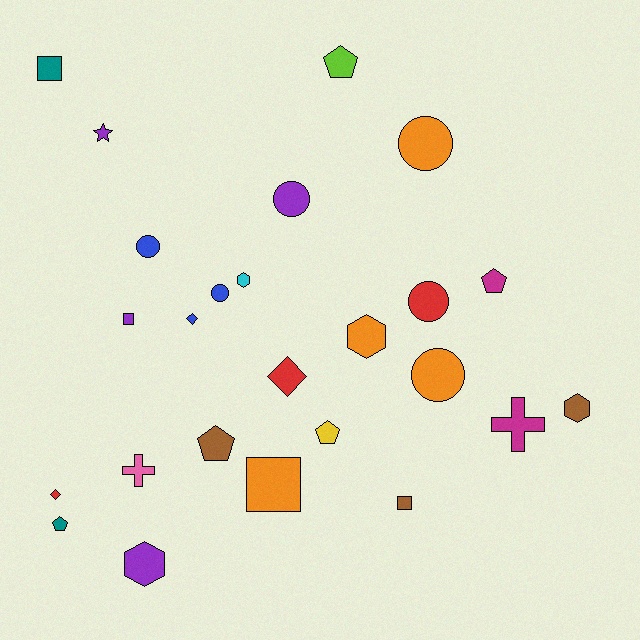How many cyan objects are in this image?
There is 1 cyan object.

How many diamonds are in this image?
There are 3 diamonds.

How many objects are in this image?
There are 25 objects.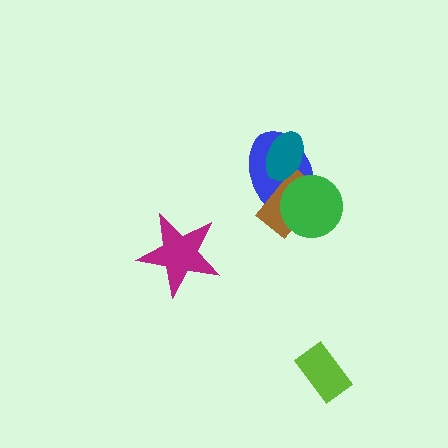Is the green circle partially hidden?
No, no other shape covers it.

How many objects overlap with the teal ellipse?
2 objects overlap with the teal ellipse.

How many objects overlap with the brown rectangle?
3 objects overlap with the brown rectangle.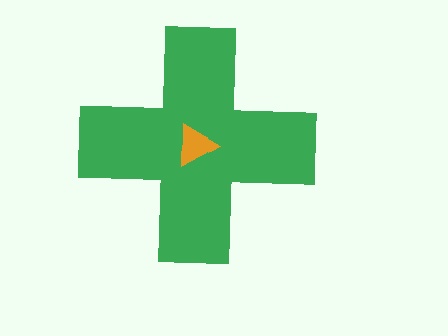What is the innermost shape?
The orange triangle.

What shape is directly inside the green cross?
The orange triangle.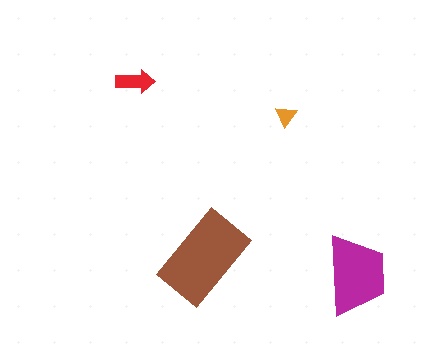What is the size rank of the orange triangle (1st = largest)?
4th.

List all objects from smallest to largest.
The orange triangle, the red arrow, the magenta trapezoid, the brown rectangle.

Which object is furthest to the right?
The magenta trapezoid is rightmost.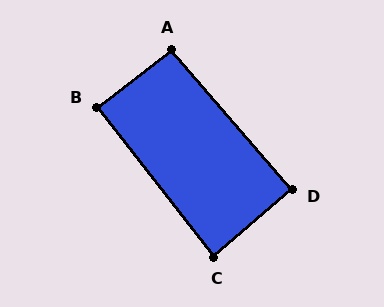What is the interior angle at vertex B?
Approximately 90 degrees (approximately right).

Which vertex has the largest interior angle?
A, at approximately 93 degrees.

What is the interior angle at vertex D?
Approximately 90 degrees (approximately right).